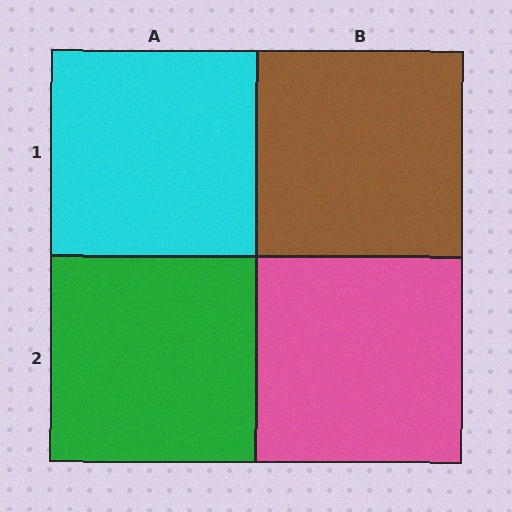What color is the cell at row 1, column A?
Cyan.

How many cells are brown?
1 cell is brown.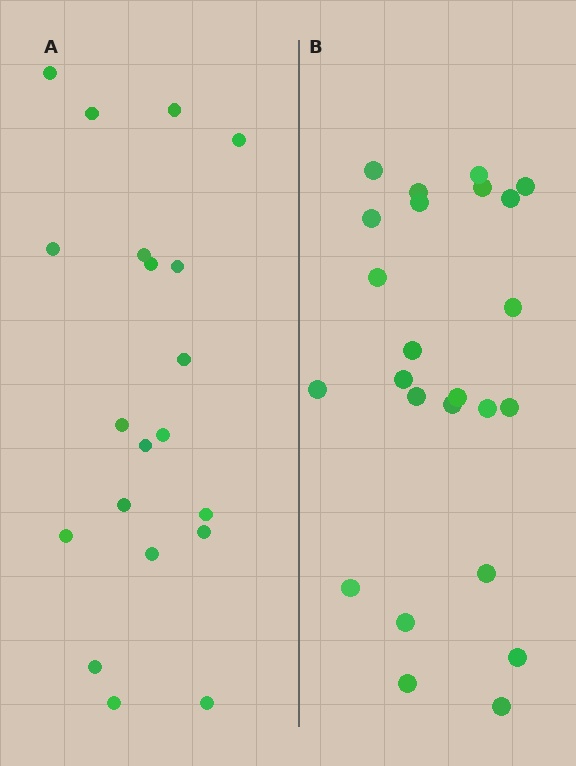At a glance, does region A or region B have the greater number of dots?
Region B (the right region) has more dots.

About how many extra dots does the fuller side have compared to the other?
Region B has about 4 more dots than region A.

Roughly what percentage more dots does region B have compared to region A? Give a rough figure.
About 20% more.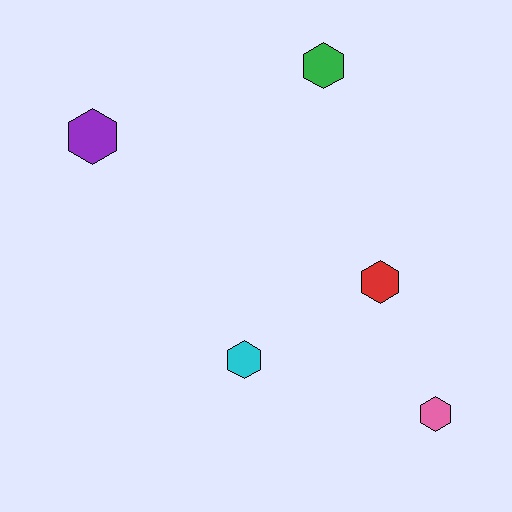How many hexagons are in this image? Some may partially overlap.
There are 5 hexagons.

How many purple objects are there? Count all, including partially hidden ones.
There is 1 purple object.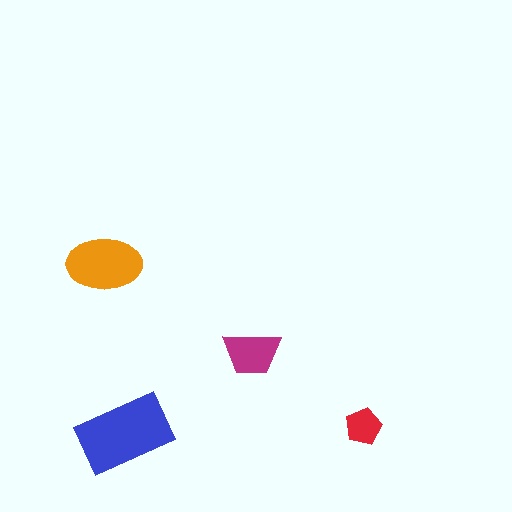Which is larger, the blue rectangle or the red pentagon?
The blue rectangle.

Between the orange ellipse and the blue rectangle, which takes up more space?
The blue rectangle.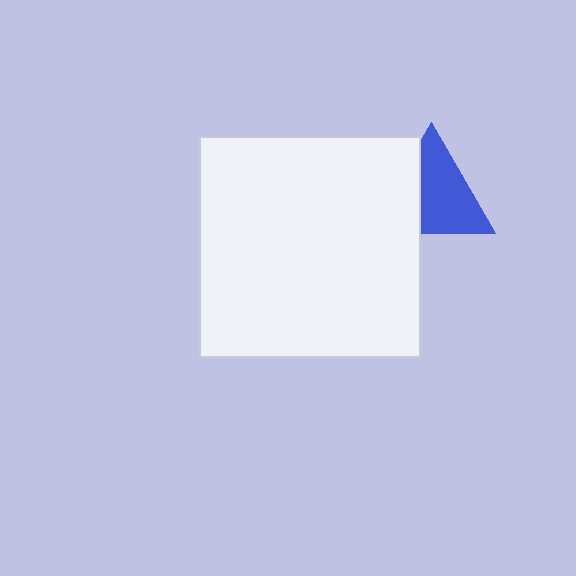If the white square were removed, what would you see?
You would see the complete blue triangle.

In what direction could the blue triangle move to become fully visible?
The blue triangle could move right. That would shift it out from behind the white square entirely.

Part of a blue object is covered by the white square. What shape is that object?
It is a triangle.